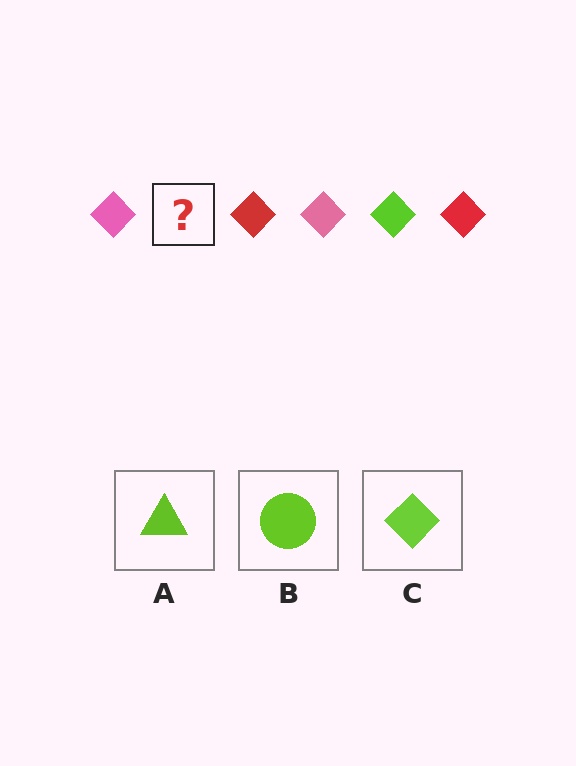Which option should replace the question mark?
Option C.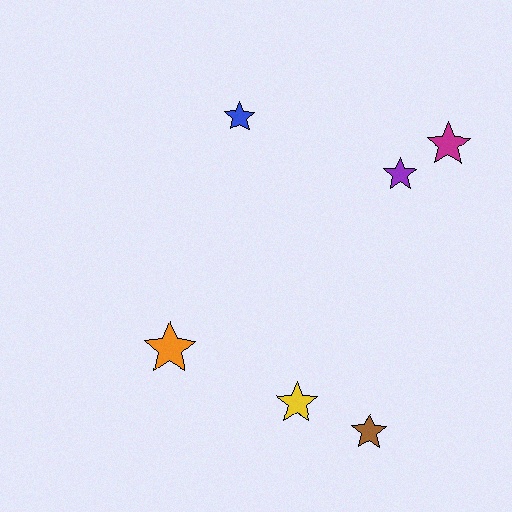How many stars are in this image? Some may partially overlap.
There are 6 stars.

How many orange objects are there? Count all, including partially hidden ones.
There is 1 orange object.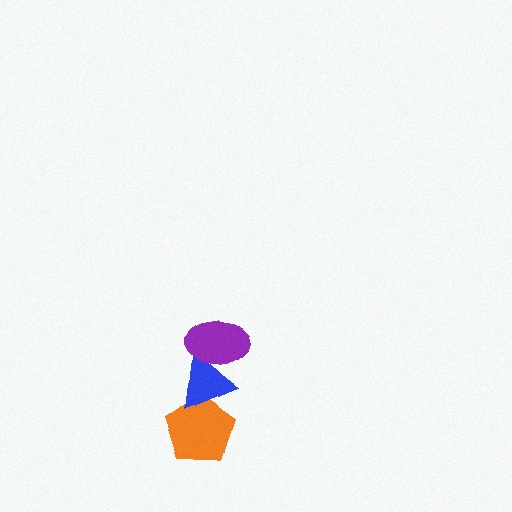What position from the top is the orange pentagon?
The orange pentagon is 3rd from the top.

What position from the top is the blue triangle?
The blue triangle is 2nd from the top.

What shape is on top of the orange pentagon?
The blue triangle is on top of the orange pentagon.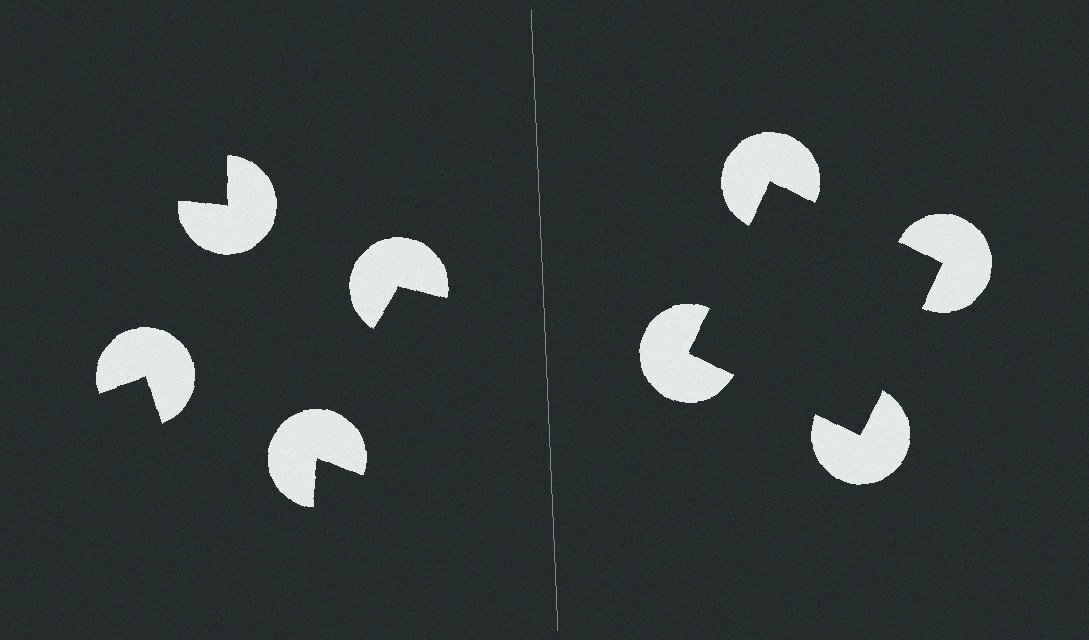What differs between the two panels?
The pac-man discs are positioned identically on both sides; only the wedge orientations differ. On the right they align to a square; on the left they are misaligned.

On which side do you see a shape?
An illusory square appears on the right side. On the left side the wedge cuts are rotated, so no coherent shape forms.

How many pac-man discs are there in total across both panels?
8 — 4 on each side.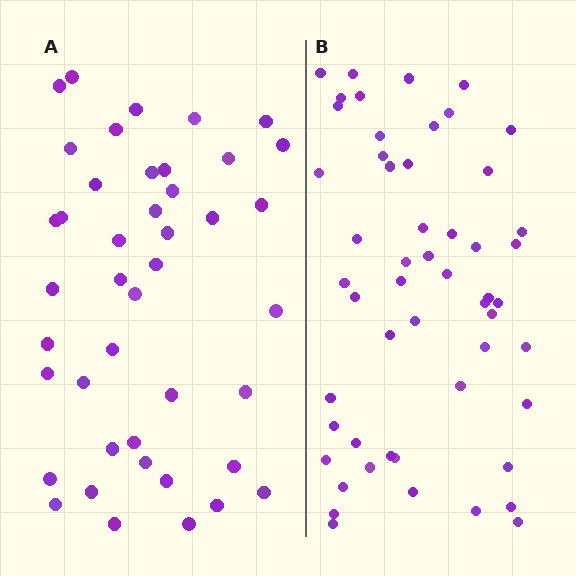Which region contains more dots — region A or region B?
Region B (the right region) has more dots.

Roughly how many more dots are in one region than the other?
Region B has roughly 10 or so more dots than region A.